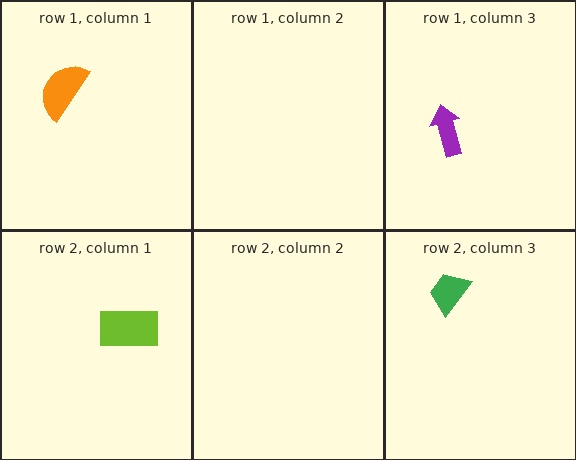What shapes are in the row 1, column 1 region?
The orange semicircle.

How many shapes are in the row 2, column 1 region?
1.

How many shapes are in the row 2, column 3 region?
1.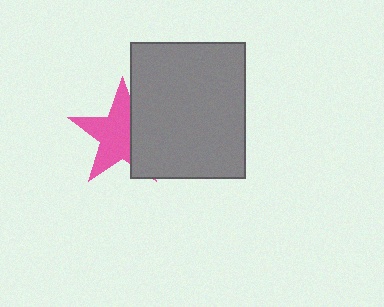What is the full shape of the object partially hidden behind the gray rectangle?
The partially hidden object is a pink star.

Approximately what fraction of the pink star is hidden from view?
Roughly 37% of the pink star is hidden behind the gray rectangle.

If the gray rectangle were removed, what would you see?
You would see the complete pink star.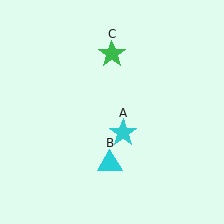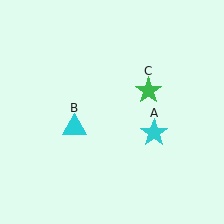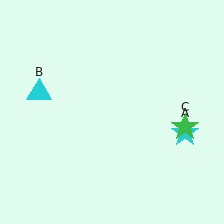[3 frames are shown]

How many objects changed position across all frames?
3 objects changed position: cyan star (object A), cyan triangle (object B), green star (object C).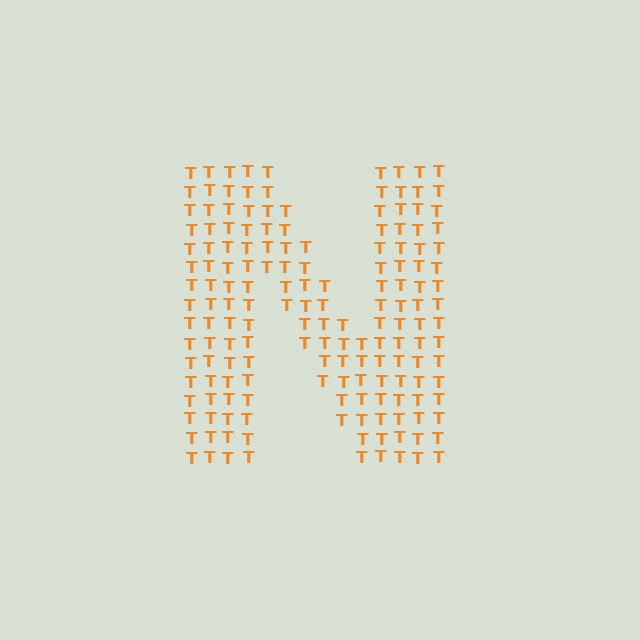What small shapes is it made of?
It is made of small letter T's.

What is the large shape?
The large shape is the letter N.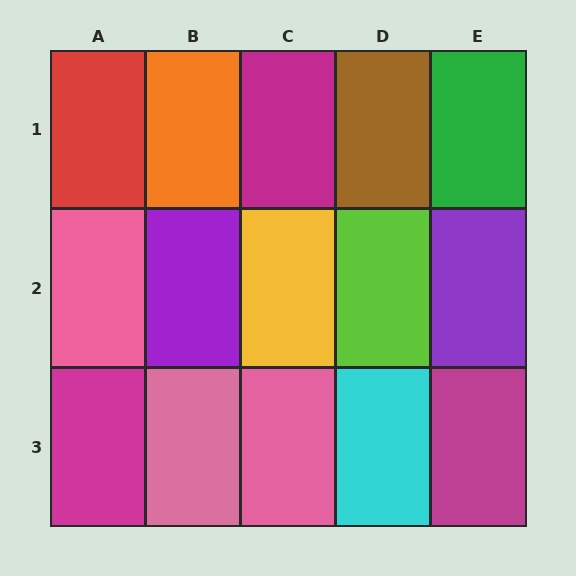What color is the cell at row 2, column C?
Yellow.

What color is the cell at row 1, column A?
Red.